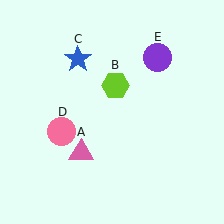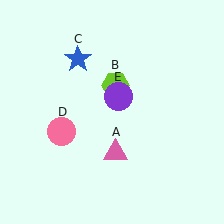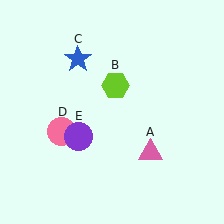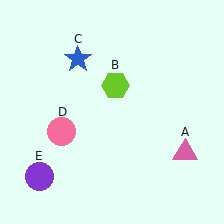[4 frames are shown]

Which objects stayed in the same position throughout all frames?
Lime hexagon (object B) and blue star (object C) and pink circle (object D) remained stationary.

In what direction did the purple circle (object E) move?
The purple circle (object E) moved down and to the left.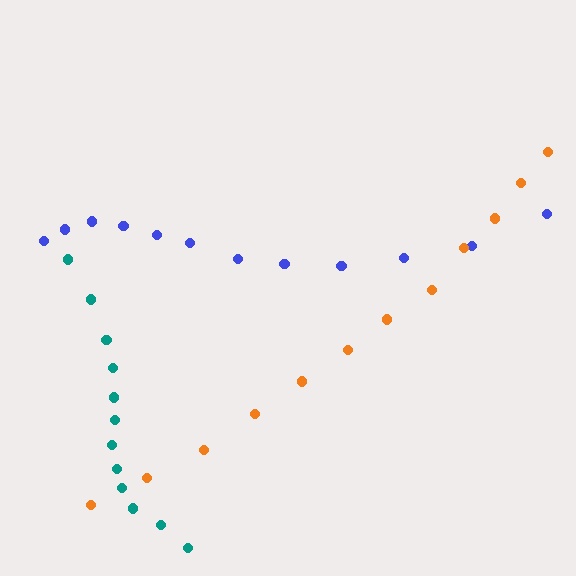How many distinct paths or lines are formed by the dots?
There are 3 distinct paths.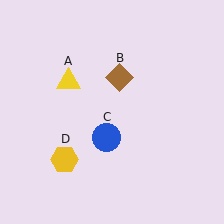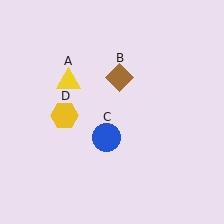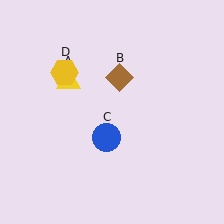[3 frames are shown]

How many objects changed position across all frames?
1 object changed position: yellow hexagon (object D).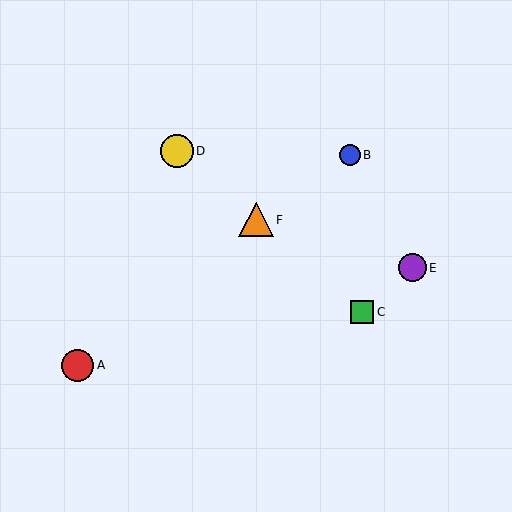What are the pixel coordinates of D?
Object D is at (177, 151).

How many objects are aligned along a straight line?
3 objects (C, D, F) are aligned along a straight line.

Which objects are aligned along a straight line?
Objects C, D, F are aligned along a straight line.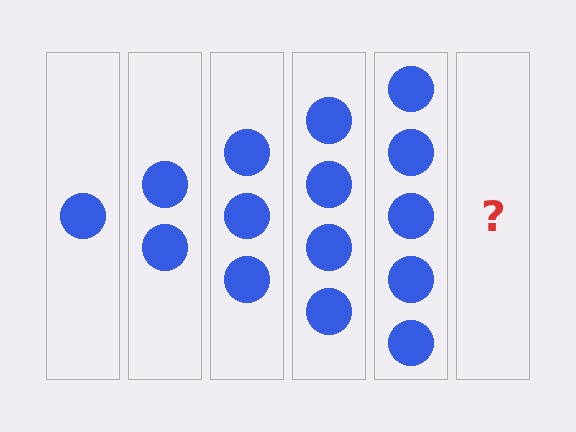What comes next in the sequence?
The next element should be 6 circles.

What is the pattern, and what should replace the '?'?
The pattern is that each step adds one more circle. The '?' should be 6 circles.